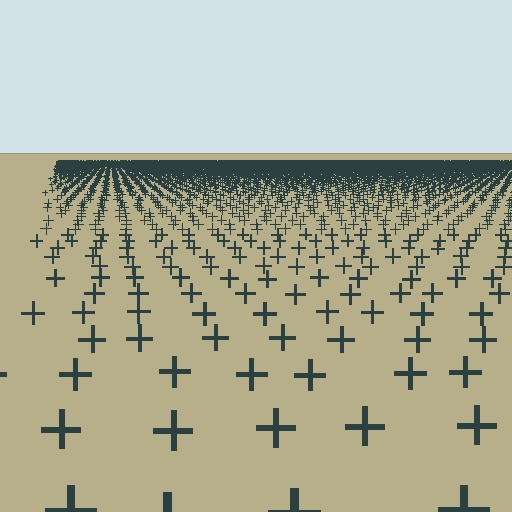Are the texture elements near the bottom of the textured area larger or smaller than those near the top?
Larger. Near the bottom, elements are closer to the viewer and appear at a bigger on-screen size.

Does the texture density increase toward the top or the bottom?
Density increases toward the top.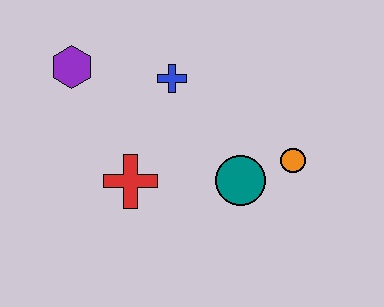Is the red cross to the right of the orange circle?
No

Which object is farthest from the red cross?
The orange circle is farthest from the red cross.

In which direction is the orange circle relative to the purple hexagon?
The orange circle is to the right of the purple hexagon.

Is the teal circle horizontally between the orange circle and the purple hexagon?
Yes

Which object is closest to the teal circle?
The orange circle is closest to the teal circle.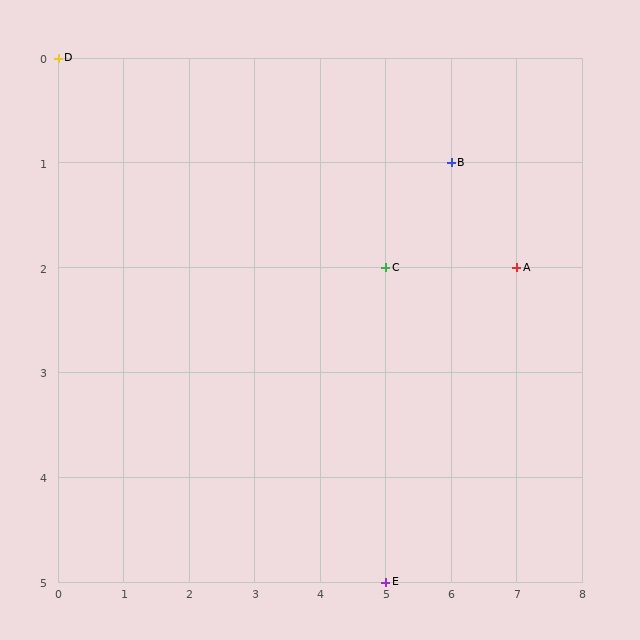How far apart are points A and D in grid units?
Points A and D are 7 columns and 2 rows apart (about 7.3 grid units diagonally).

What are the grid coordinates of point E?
Point E is at grid coordinates (5, 5).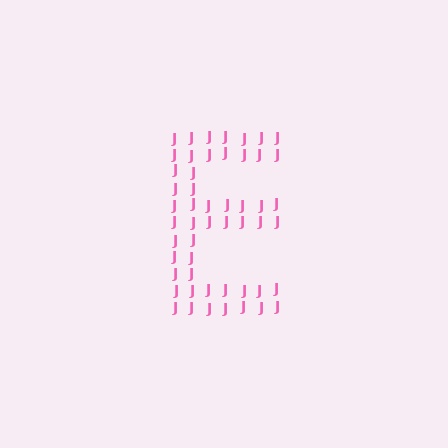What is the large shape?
The large shape is the letter E.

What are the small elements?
The small elements are letter J's.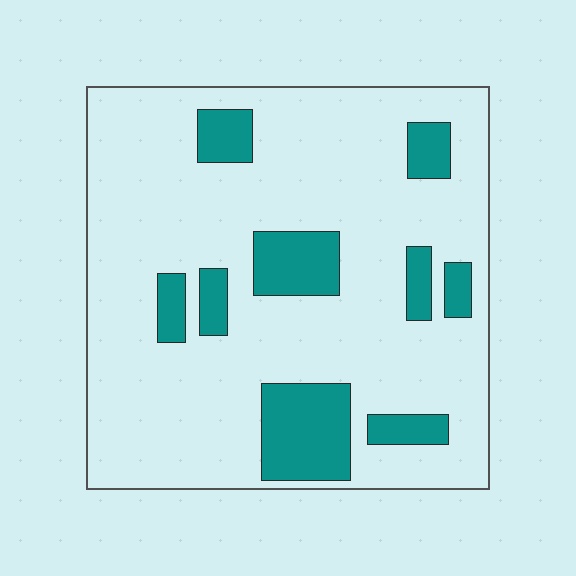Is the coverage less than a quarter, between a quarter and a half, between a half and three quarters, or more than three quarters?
Less than a quarter.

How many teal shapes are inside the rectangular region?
9.